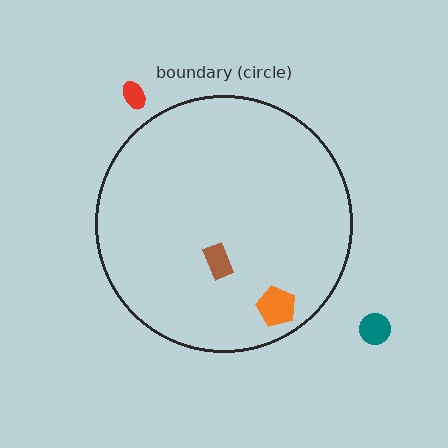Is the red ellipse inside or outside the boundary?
Outside.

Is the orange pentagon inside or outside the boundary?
Inside.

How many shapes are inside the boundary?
2 inside, 2 outside.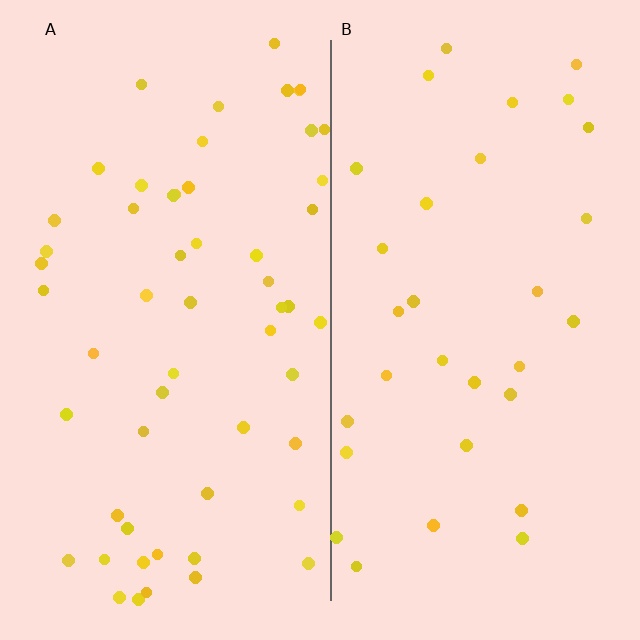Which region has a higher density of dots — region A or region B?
A (the left).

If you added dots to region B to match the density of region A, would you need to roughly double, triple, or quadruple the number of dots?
Approximately double.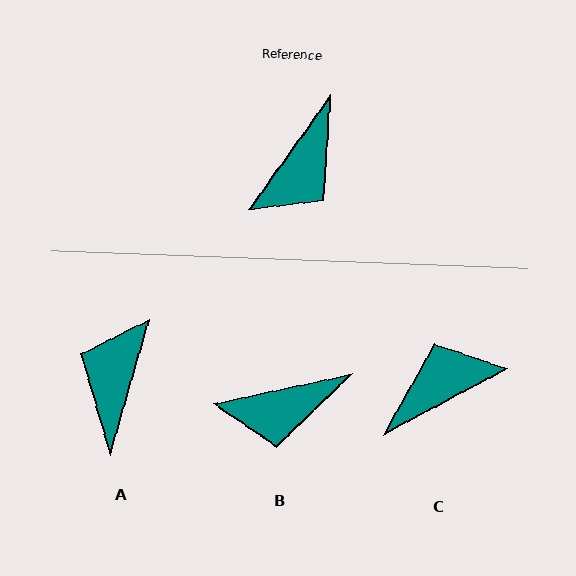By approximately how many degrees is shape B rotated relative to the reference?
Approximately 42 degrees clockwise.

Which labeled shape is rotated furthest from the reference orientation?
A, about 160 degrees away.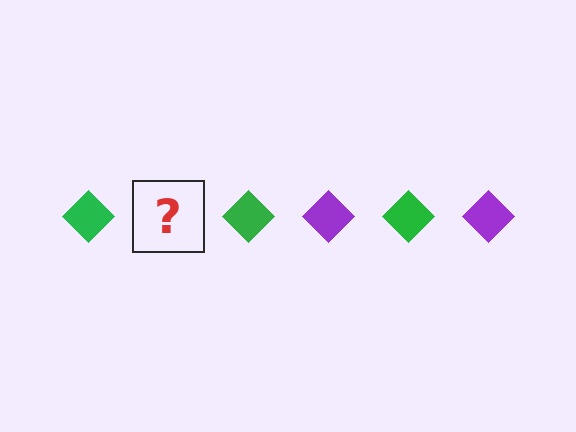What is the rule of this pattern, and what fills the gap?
The rule is that the pattern cycles through green, purple diamonds. The gap should be filled with a purple diamond.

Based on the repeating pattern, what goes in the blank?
The blank should be a purple diamond.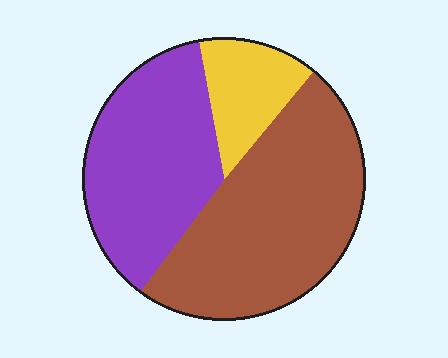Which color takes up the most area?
Brown, at roughly 50%.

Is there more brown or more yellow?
Brown.